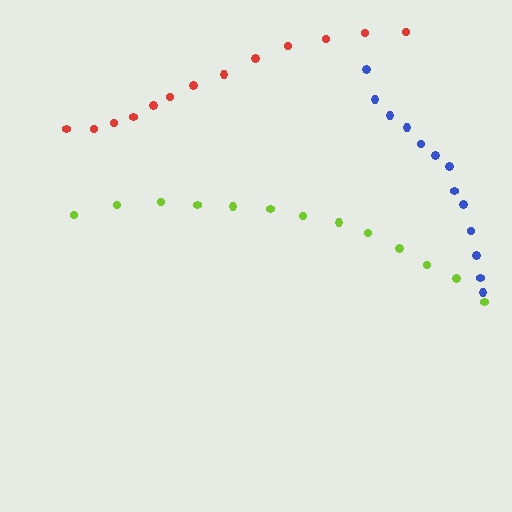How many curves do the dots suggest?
There are 3 distinct paths.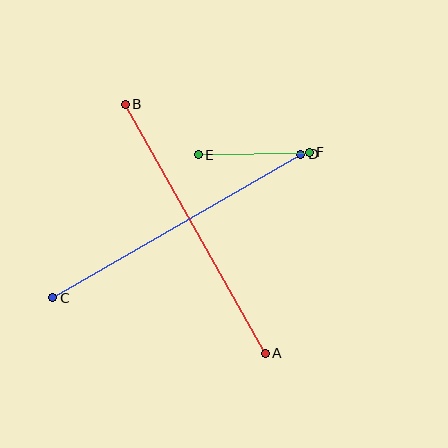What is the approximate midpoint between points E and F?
The midpoint is at approximately (254, 153) pixels.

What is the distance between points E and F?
The distance is approximately 111 pixels.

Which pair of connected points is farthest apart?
Points C and D are farthest apart.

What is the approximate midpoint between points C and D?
The midpoint is at approximately (177, 226) pixels.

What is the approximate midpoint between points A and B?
The midpoint is at approximately (195, 229) pixels.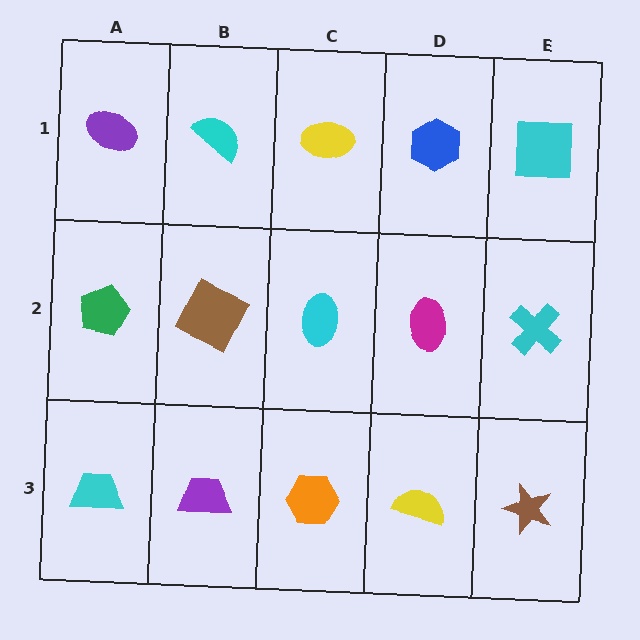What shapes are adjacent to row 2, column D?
A blue hexagon (row 1, column D), a yellow semicircle (row 3, column D), a cyan ellipse (row 2, column C), a cyan cross (row 2, column E).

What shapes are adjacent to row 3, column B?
A brown square (row 2, column B), a cyan trapezoid (row 3, column A), an orange hexagon (row 3, column C).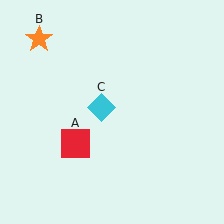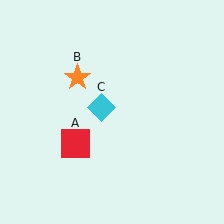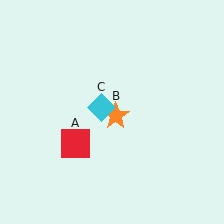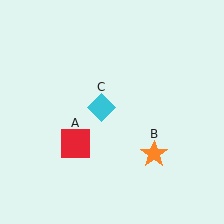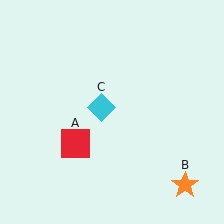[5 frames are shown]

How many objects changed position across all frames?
1 object changed position: orange star (object B).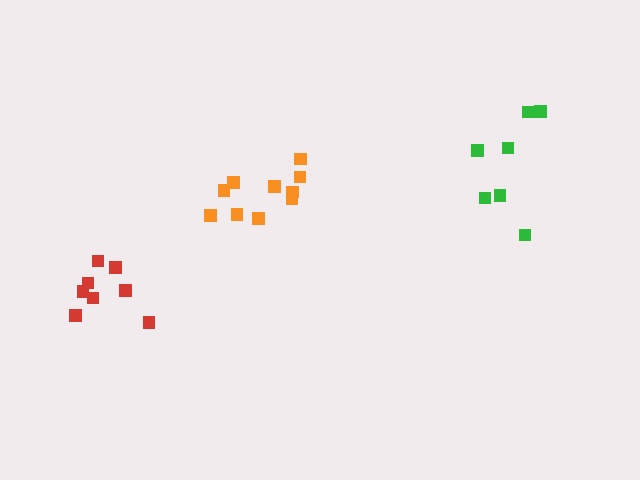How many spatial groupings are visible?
There are 3 spatial groupings.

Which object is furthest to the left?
The red cluster is leftmost.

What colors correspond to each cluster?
The clusters are colored: orange, red, green.